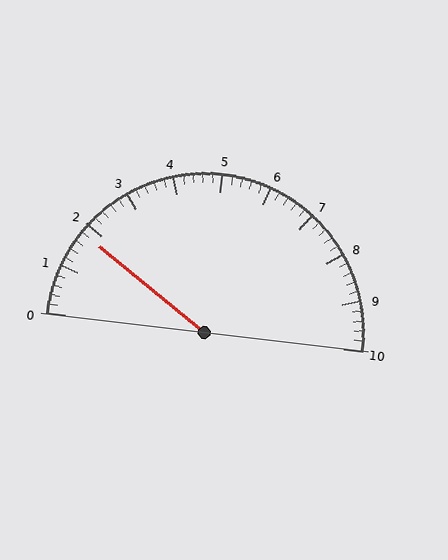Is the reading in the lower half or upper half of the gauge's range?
The reading is in the lower half of the range (0 to 10).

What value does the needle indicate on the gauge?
The needle indicates approximately 1.8.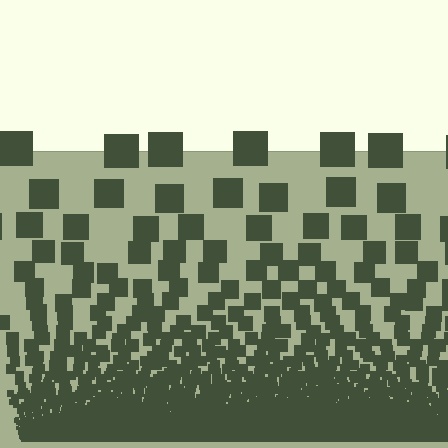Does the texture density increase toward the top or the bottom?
Density increases toward the bottom.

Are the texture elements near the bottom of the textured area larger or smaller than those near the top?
Smaller. The gradient is inverted — elements near the bottom are smaller and denser.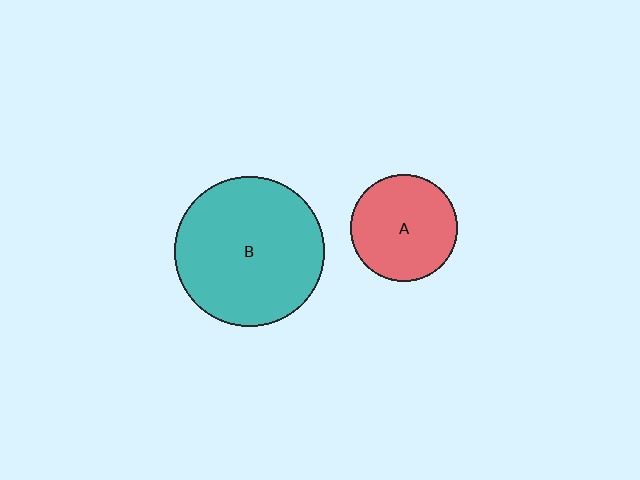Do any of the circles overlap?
No, none of the circles overlap.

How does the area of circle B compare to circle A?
Approximately 2.0 times.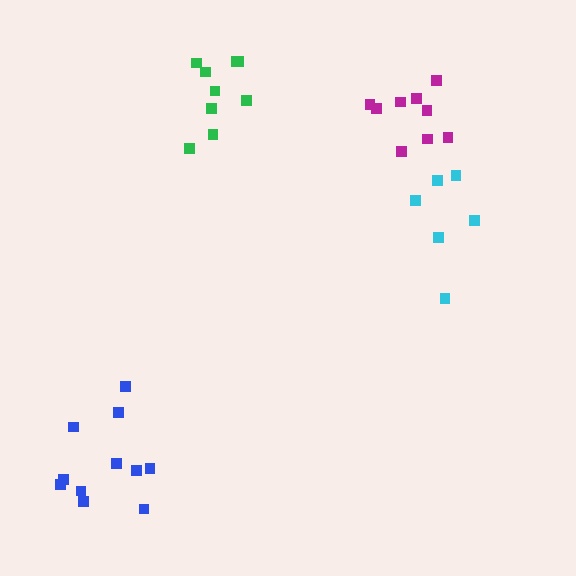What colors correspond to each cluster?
The clusters are colored: green, blue, magenta, cyan.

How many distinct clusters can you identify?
There are 4 distinct clusters.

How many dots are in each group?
Group 1: 9 dots, Group 2: 11 dots, Group 3: 9 dots, Group 4: 6 dots (35 total).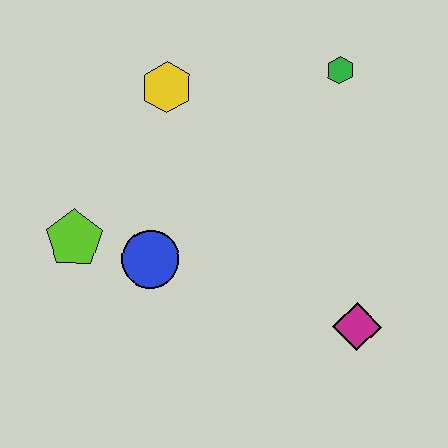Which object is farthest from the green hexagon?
The lime pentagon is farthest from the green hexagon.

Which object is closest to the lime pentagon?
The blue circle is closest to the lime pentagon.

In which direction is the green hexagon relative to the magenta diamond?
The green hexagon is above the magenta diamond.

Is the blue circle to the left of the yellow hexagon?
Yes